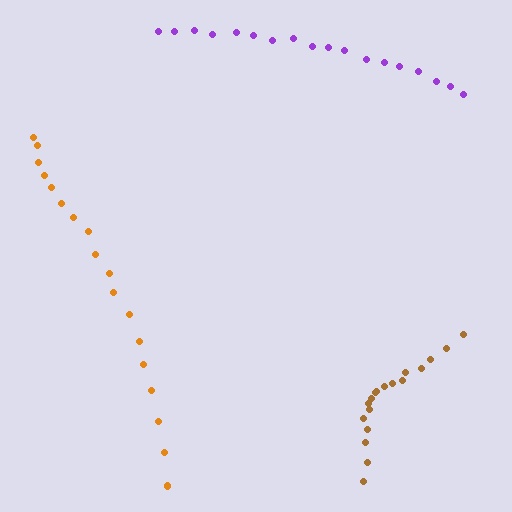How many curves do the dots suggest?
There are 3 distinct paths.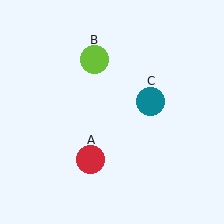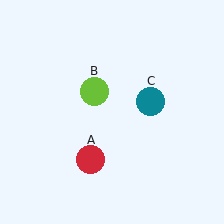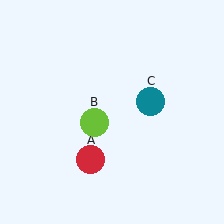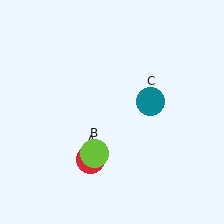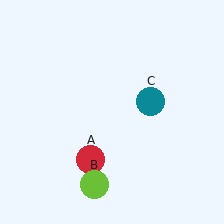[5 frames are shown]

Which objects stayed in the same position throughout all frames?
Red circle (object A) and teal circle (object C) remained stationary.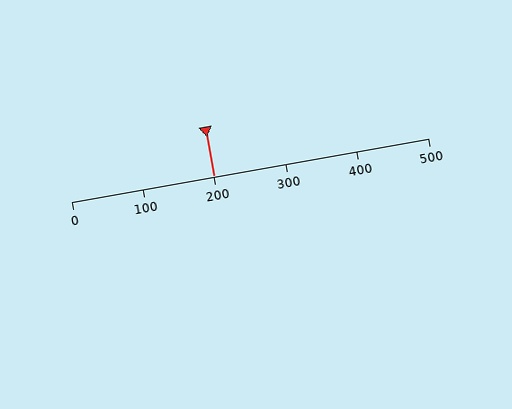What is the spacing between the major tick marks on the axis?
The major ticks are spaced 100 apart.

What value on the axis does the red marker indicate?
The marker indicates approximately 200.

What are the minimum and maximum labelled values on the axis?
The axis runs from 0 to 500.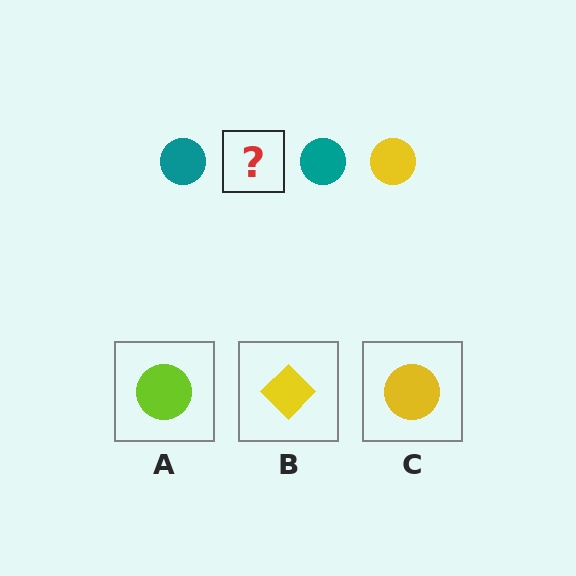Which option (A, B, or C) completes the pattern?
C.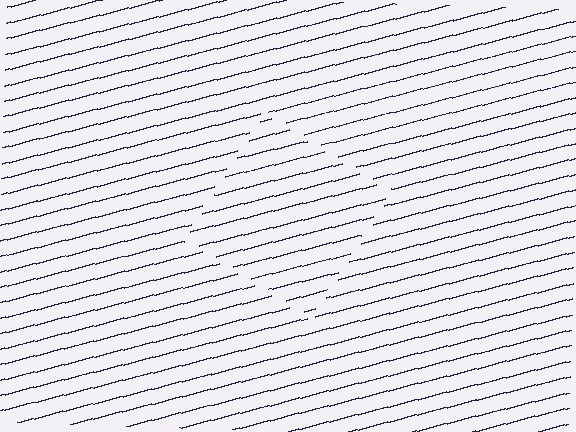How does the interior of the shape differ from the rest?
The interior of the shape contains the same grating, shifted by half a period — the contour is defined by the phase discontinuity where line-ends from the inner and outer gratings abut.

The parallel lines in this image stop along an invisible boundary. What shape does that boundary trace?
An illusory square. The interior of the shape contains the same grating, shifted by half a period — the contour is defined by the phase discontinuity where line-ends from the inner and outer gratings abut.